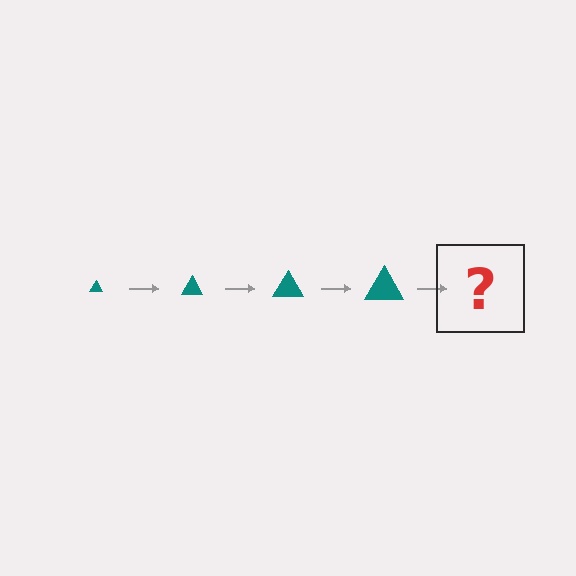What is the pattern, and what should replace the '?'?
The pattern is that the triangle gets progressively larger each step. The '?' should be a teal triangle, larger than the previous one.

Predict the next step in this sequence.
The next step is a teal triangle, larger than the previous one.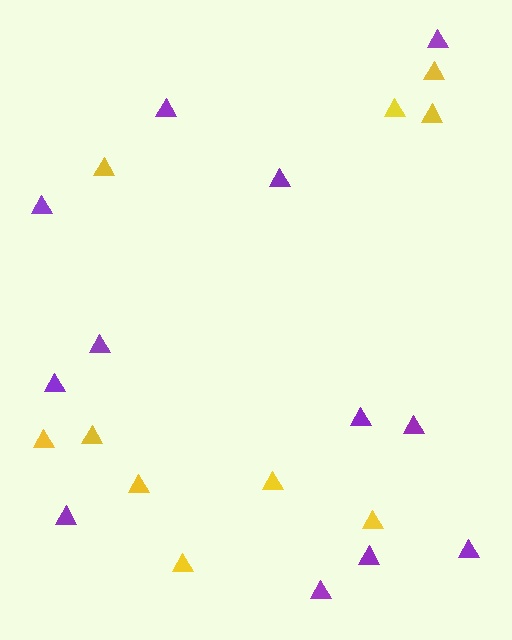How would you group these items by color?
There are 2 groups: one group of yellow triangles (10) and one group of purple triangles (12).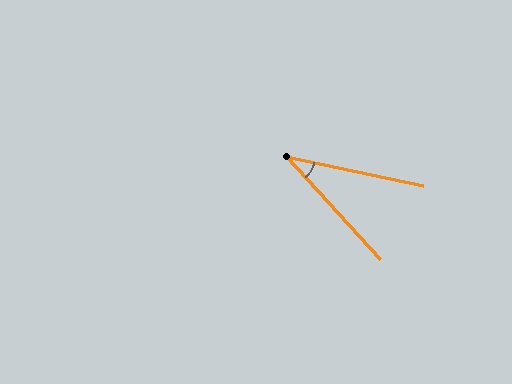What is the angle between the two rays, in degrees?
Approximately 36 degrees.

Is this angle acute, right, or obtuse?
It is acute.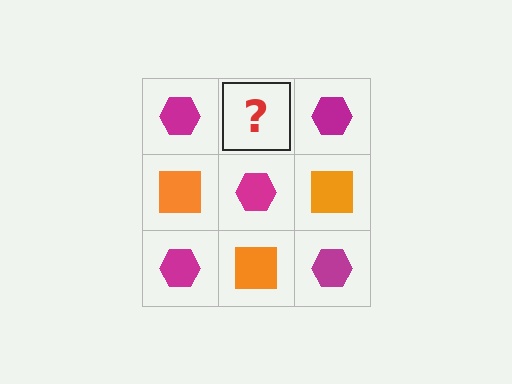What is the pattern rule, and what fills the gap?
The rule is that it alternates magenta hexagon and orange square in a checkerboard pattern. The gap should be filled with an orange square.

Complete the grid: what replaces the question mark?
The question mark should be replaced with an orange square.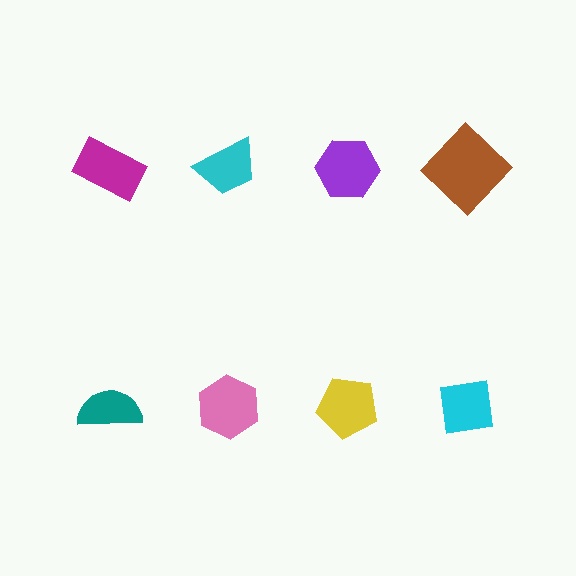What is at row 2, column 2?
A pink hexagon.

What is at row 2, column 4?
A cyan square.